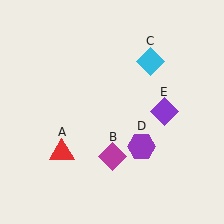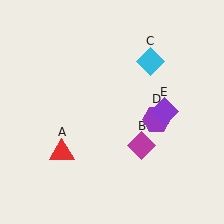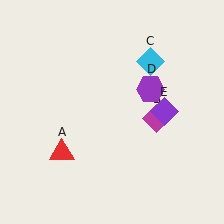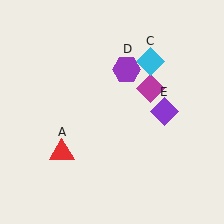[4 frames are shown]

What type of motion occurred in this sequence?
The magenta diamond (object B), purple hexagon (object D) rotated counterclockwise around the center of the scene.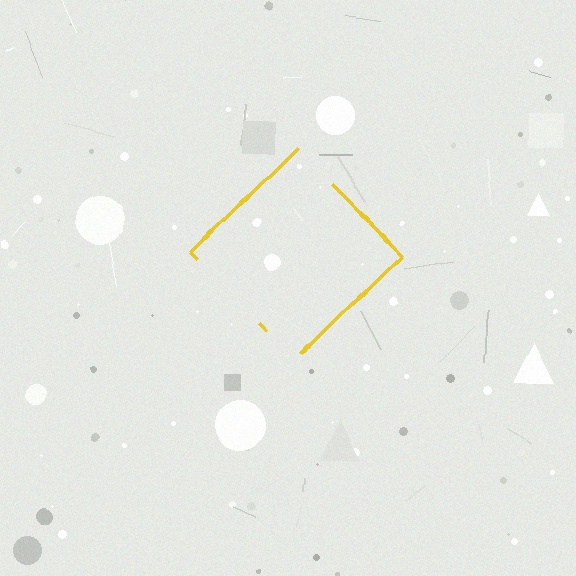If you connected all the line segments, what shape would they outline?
They would outline a diamond.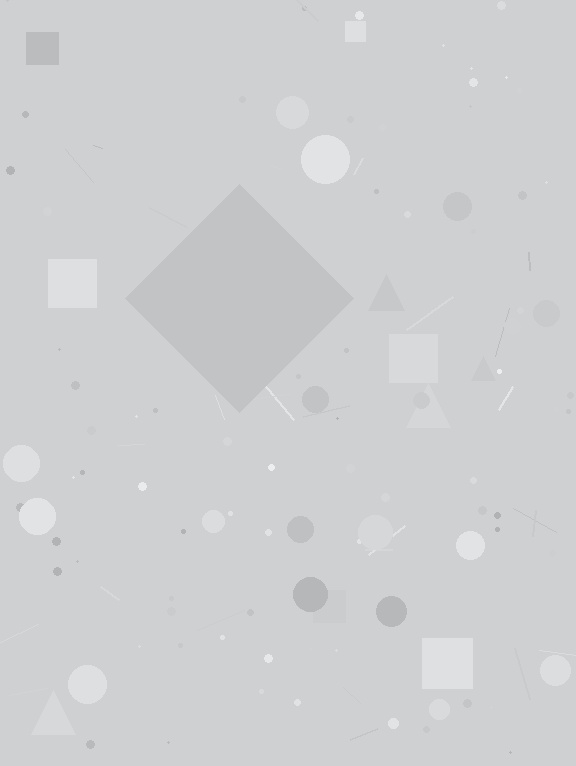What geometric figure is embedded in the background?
A diamond is embedded in the background.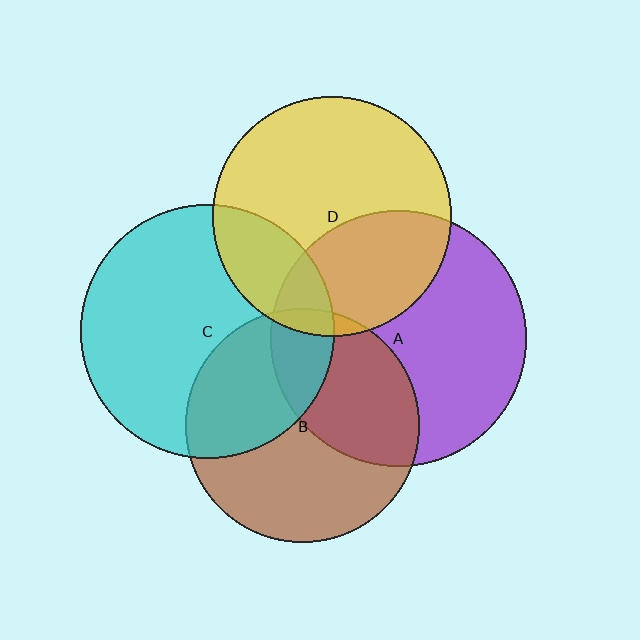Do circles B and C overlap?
Yes.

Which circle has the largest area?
Circle A (purple).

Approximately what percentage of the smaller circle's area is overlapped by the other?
Approximately 35%.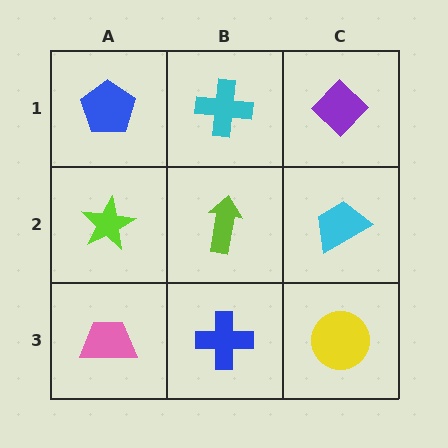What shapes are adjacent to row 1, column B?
A lime arrow (row 2, column B), a blue pentagon (row 1, column A), a purple diamond (row 1, column C).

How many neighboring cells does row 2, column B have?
4.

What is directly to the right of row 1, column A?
A cyan cross.